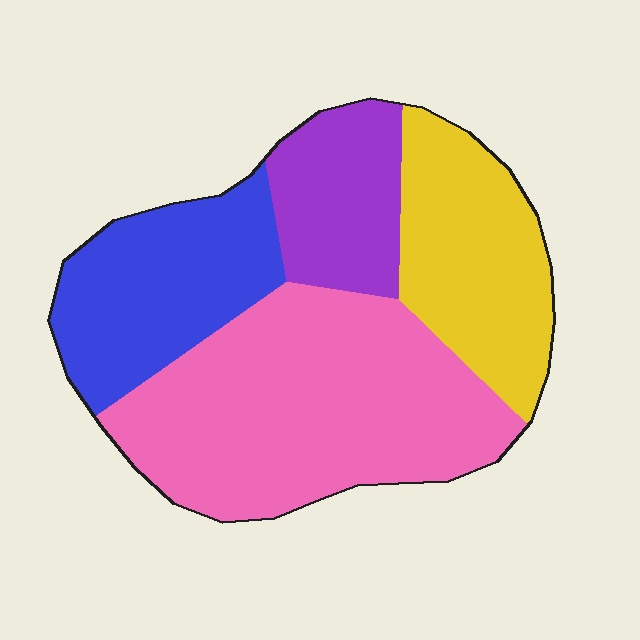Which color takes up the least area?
Purple, at roughly 15%.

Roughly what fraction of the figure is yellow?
Yellow covers around 20% of the figure.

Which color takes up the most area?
Pink, at roughly 40%.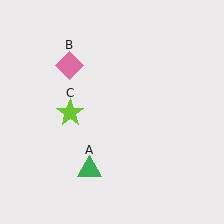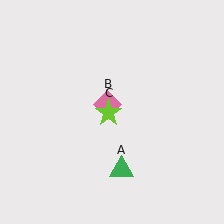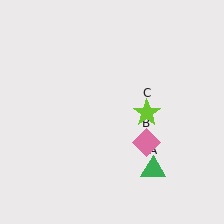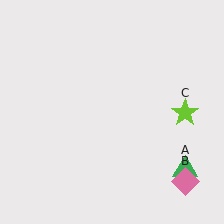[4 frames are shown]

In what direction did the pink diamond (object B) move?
The pink diamond (object B) moved down and to the right.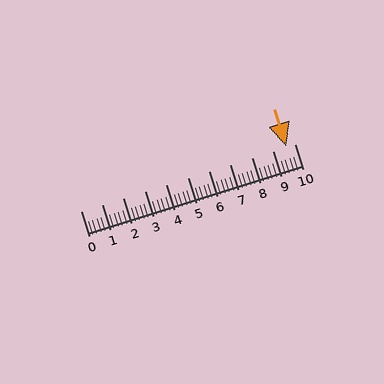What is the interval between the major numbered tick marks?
The major tick marks are spaced 1 units apart.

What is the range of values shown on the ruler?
The ruler shows values from 0 to 10.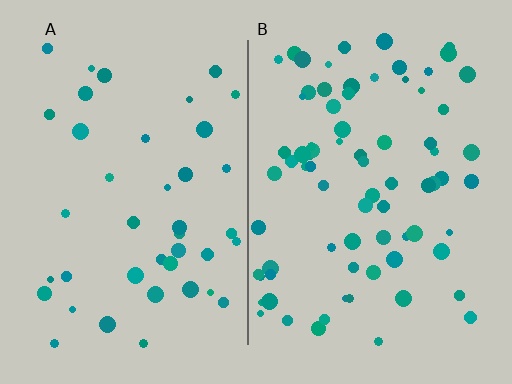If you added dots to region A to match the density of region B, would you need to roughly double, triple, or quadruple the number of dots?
Approximately double.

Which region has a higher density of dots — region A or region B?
B (the right).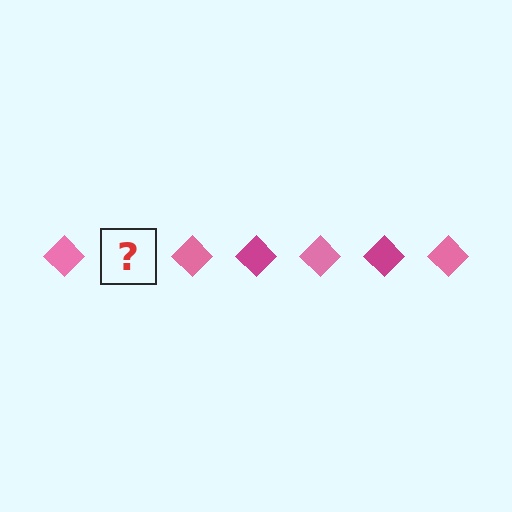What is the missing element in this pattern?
The missing element is a magenta diamond.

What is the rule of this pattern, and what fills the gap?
The rule is that the pattern cycles through pink, magenta diamonds. The gap should be filled with a magenta diamond.